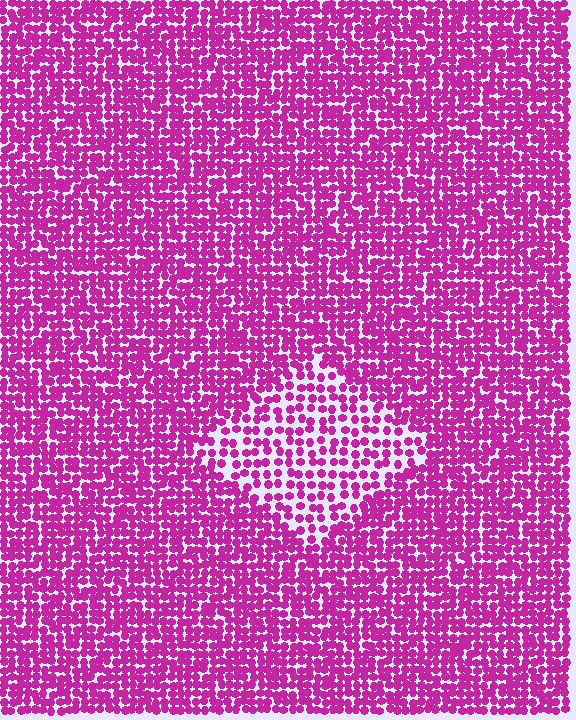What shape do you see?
I see a diamond.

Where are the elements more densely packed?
The elements are more densely packed outside the diamond boundary.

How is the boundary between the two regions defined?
The boundary is defined by a change in element density (approximately 1.9x ratio). All elements are the same color, size, and shape.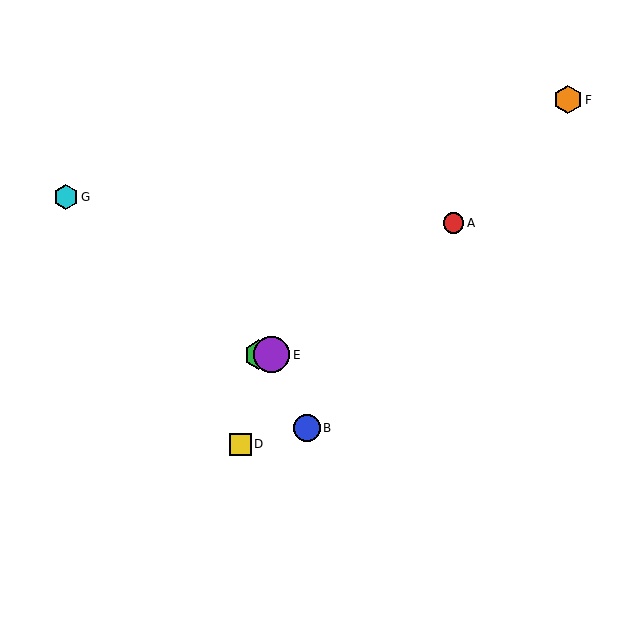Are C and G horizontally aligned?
No, C is at y≈355 and G is at y≈197.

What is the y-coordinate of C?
Object C is at y≈355.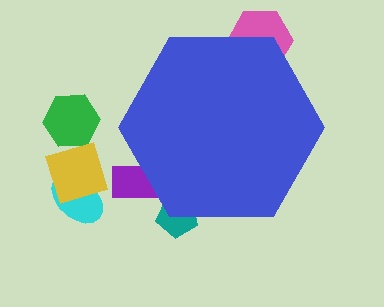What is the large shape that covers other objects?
A blue hexagon.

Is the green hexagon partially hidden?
No, the green hexagon is fully visible.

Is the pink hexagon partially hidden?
Yes, the pink hexagon is partially hidden behind the blue hexagon.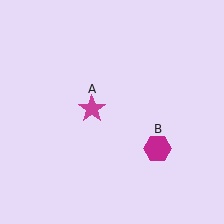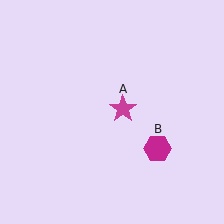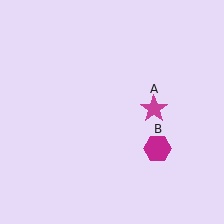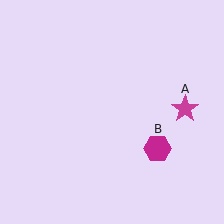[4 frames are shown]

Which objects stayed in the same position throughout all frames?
Magenta hexagon (object B) remained stationary.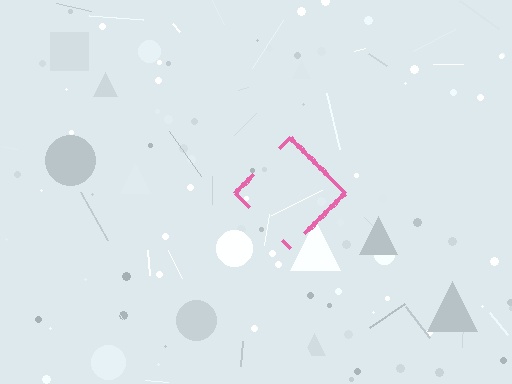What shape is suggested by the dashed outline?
The dashed outline suggests a diamond.